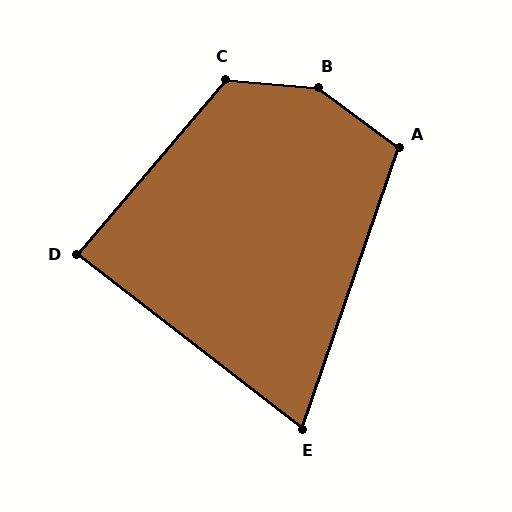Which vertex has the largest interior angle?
B, at approximately 149 degrees.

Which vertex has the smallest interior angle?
E, at approximately 71 degrees.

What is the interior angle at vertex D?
Approximately 87 degrees (approximately right).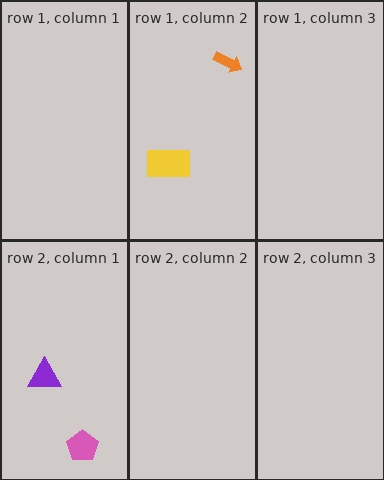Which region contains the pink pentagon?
The row 2, column 1 region.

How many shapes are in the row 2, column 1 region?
2.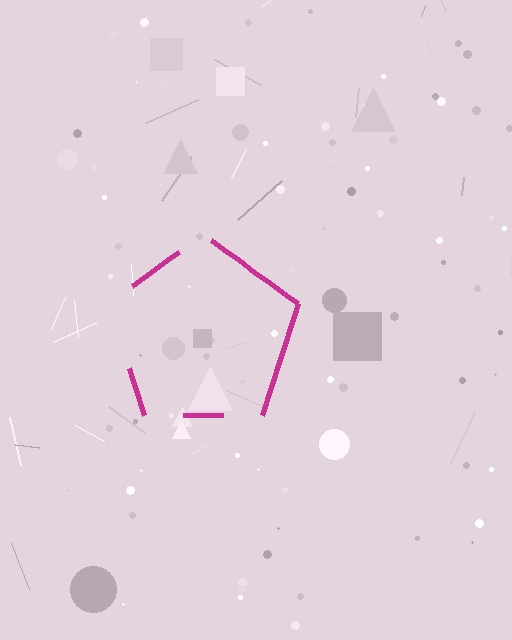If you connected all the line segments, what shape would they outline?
They would outline a pentagon.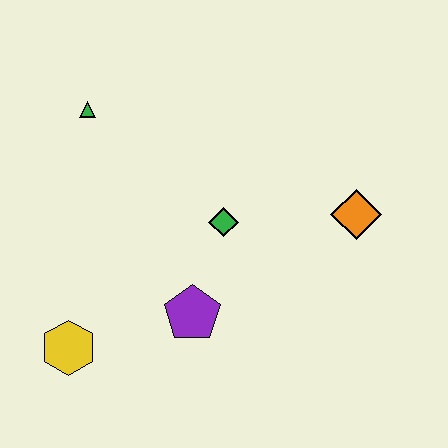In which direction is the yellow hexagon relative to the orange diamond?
The yellow hexagon is to the left of the orange diamond.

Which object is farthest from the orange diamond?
The yellow hexagon is farthest from the orange diamond.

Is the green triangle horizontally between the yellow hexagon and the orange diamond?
Yes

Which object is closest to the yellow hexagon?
The purple pentagon is closest to the yellow hexagon.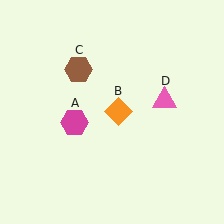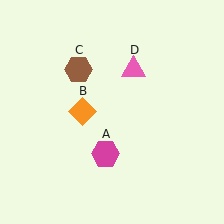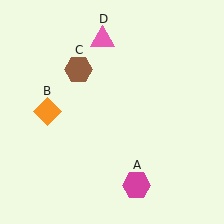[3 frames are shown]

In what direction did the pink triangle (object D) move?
The pink triangle (object D) moved up and to the left.